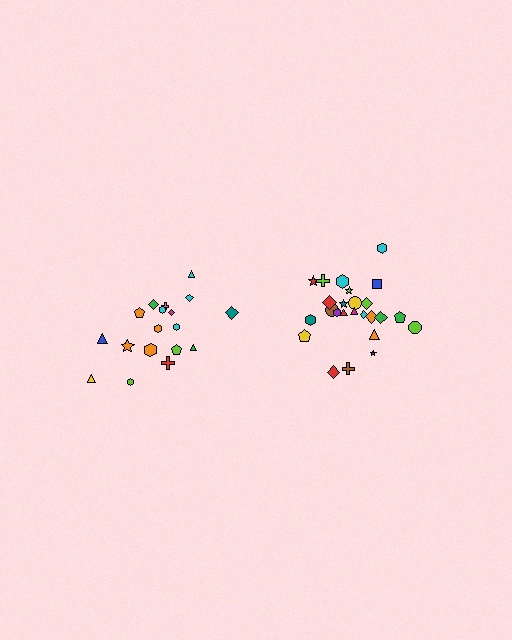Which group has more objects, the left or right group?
The right group.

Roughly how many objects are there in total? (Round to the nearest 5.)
Roughly 45 objects in total.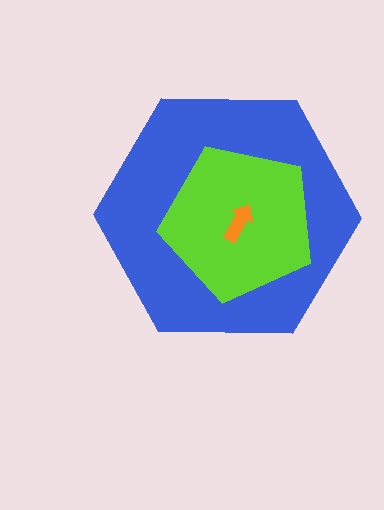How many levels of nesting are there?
3.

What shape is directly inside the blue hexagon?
The lime pentagon.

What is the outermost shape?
The blue hexagon.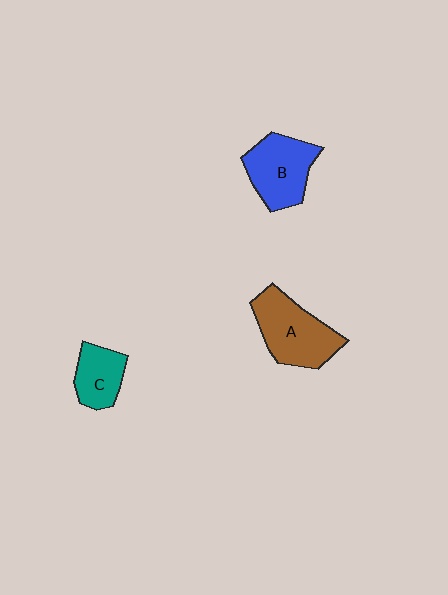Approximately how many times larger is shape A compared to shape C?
Approximately 1.7 times.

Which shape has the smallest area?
Shape C (teal).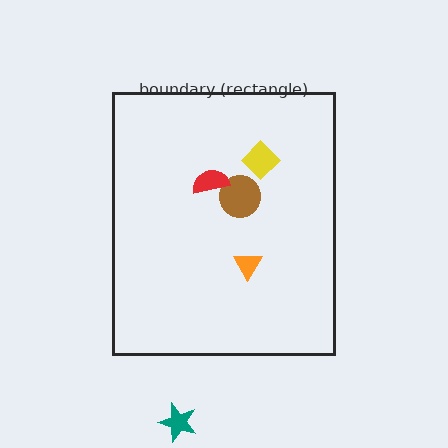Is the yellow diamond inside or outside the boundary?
Inside.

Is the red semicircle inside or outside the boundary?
Inside.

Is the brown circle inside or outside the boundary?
Inside.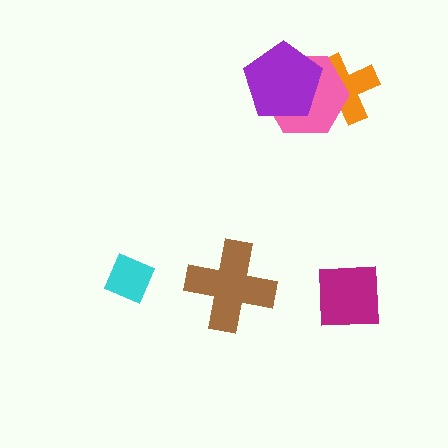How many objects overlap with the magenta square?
0 objects overlap with the magenta square.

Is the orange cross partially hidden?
Yes, it is partially covered by another shape.